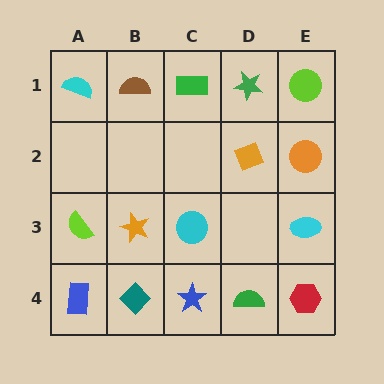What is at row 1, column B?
A brown semicircle.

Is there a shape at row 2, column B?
No, that cell is empty.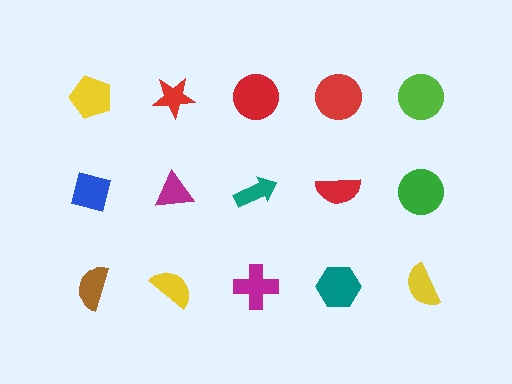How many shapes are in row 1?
5 shapes.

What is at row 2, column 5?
A green circle.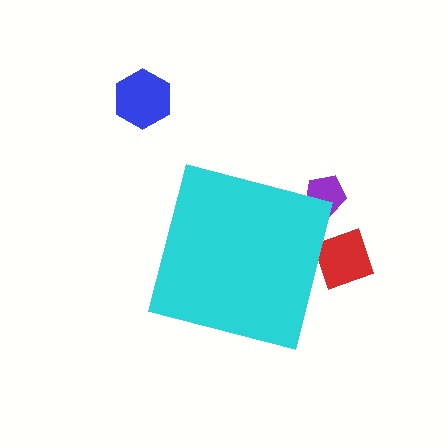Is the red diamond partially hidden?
Yes, the red diamond is partially hidden behind the cyan square.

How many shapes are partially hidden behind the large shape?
2 shapes are partially hidden.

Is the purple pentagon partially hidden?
Yes, the purple pentagon is partially hidden behind the cyan square.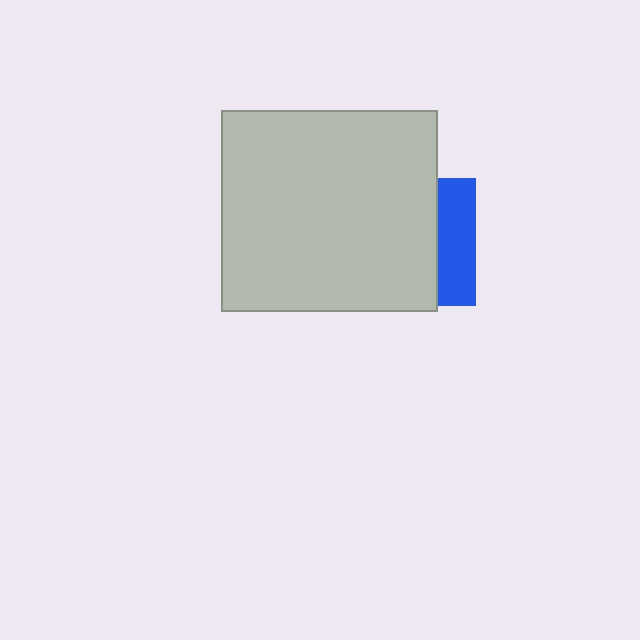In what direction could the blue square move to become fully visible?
The blue square could move right. That would shift it out from behind the light gray rectangle entirely.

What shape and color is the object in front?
The object in front is a light gray rectangle.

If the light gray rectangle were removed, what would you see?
You would see the complete blue square.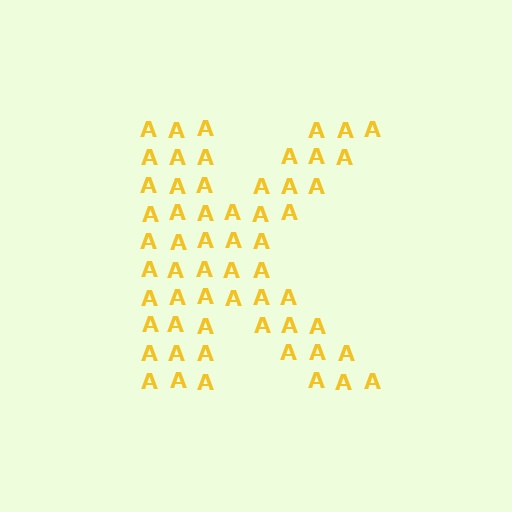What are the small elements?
The small elements are letter A's.